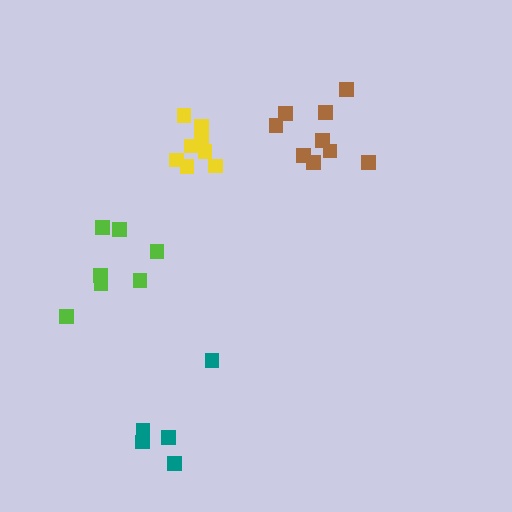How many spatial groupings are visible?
There are 4 spatial groupings.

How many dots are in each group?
Group 1: 9 dots, Group 2: 7 dots, Group 3: 8 dots, Group 4: 5 dots (29 total).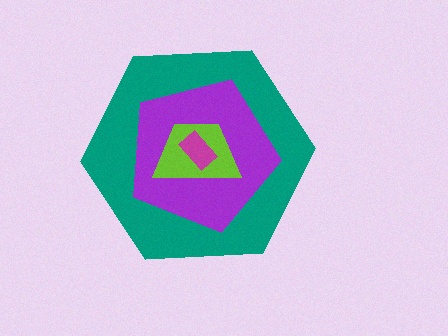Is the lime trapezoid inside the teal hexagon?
Yes.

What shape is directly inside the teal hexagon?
The purple pentagon.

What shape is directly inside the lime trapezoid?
The magenta rectangle.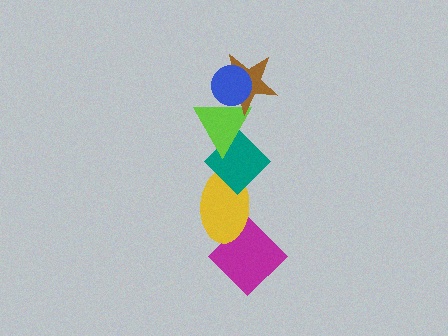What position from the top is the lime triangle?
The lime triangle is 3rd from the top.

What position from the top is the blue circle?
The blue circle is 1st from the top.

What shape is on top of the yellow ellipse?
The teal diamond is on top of the yellow ellipse.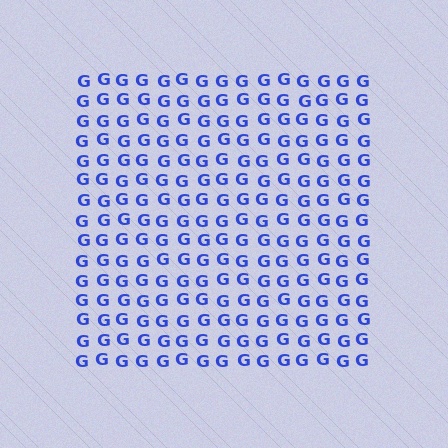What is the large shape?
The large shape is a square.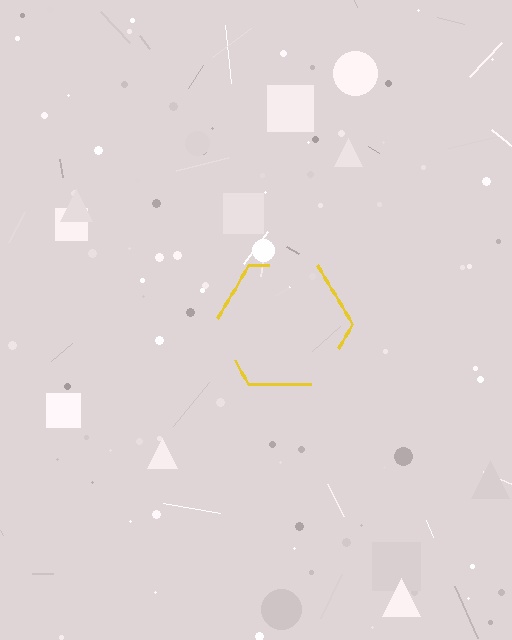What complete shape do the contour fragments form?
The contour fragments form a hexagon.